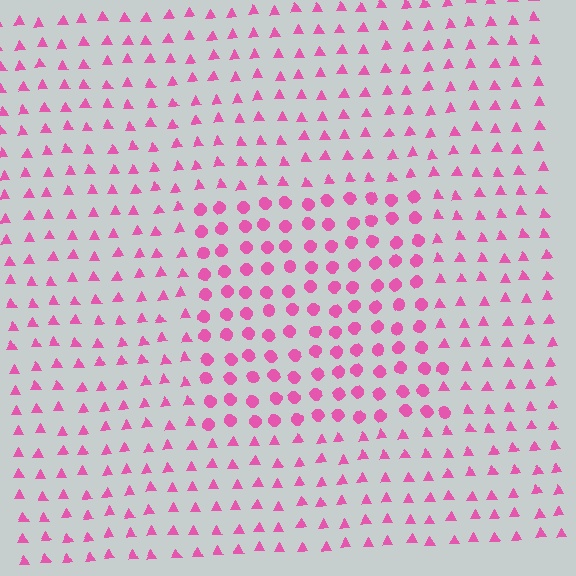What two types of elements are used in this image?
The image uses circles inside the rectangle region and triangles outside it.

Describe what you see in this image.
The image is filled with small pink elements arranged in a uniform grid. A rectangle-shaped region contains circles, while the surrounding area contains triangles. The boundary is defined purely by the change in element shape.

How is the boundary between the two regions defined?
The boundary is defined by a change in element shape: circles inside vs. triangles outside. All elements share the same color and spacing.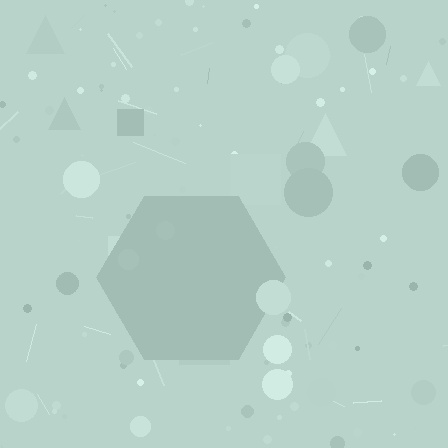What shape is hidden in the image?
A hexagon is hidden in the image.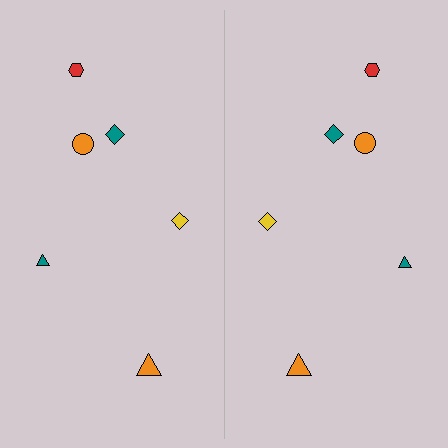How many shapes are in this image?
There are 12 shapes in this image.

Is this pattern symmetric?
Yes, this pattern has bilateral (reflection) symmetry.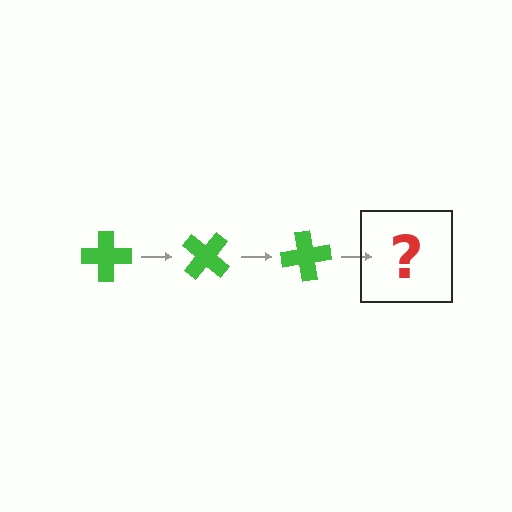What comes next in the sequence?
The next element should be a green cross rotated 120 degrees.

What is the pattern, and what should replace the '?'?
The pattern is that the cross rotates 40 degrees each step. The '?' should be a green cross rotated 120 degrees.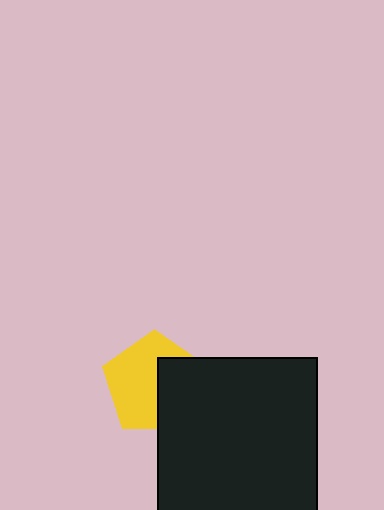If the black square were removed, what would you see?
You would see the complete yellow pentagon.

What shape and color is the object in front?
The object in front is a black square.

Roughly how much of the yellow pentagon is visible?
About half of it is visible (roughly 60%).